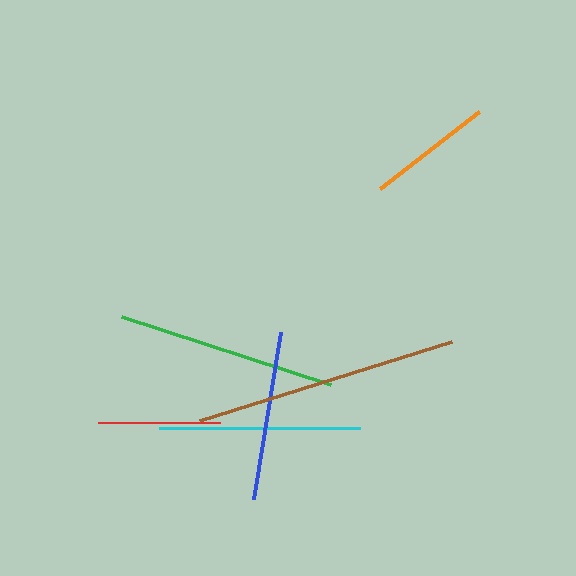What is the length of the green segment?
The green segment is approximately 220 pixels long.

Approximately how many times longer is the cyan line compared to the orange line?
The cyan line is approximately 1.6 times the length of the orange line.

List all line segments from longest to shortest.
From longest to shortest: brown, green, cyan, blue, orange, red.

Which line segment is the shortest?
The red line is the shortest at approximately 122 pixels.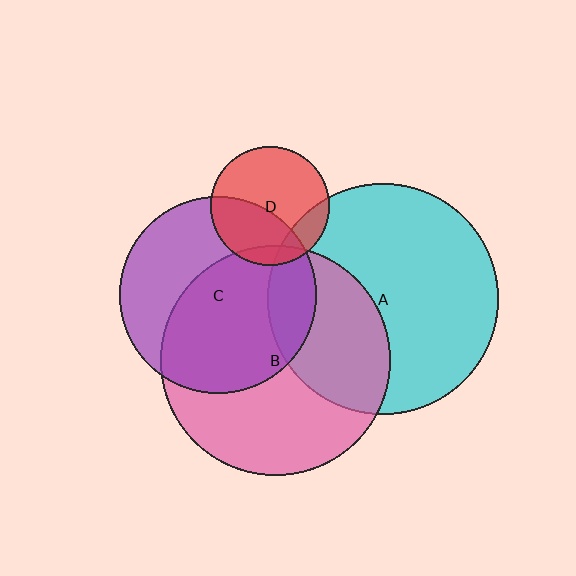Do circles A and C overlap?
Yes.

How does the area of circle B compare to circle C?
Approximately 1.4 times.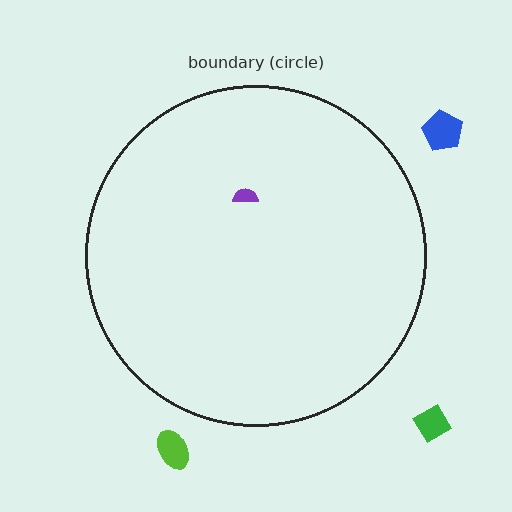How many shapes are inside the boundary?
1 inside, 3 outside.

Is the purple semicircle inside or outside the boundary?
Inside.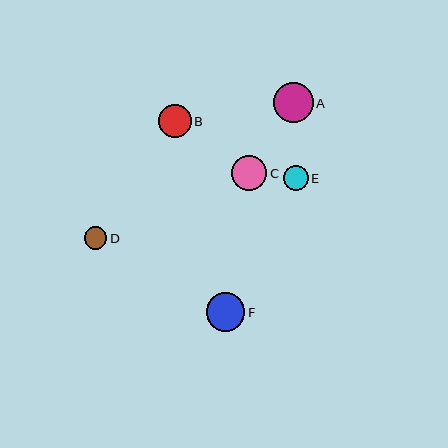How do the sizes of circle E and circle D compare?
Circle E and circle D are approximately the same size.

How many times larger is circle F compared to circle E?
Circle F is approximately 1.5 times the size of circle E.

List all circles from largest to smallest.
From largest to smallest: A, F, C, B, E, D.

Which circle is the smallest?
Circle D is the smallest with a size of approximately 23 pixels.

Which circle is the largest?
Circle A is the largest with a size of approximately 40 pixels.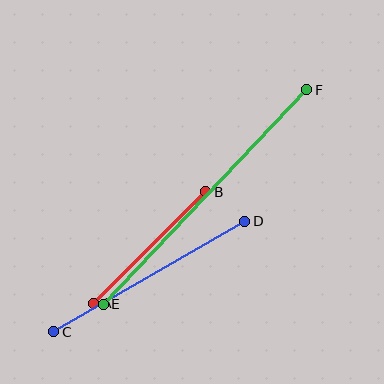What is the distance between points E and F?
The distance is approximately 295 pixels.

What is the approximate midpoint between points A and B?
The midpoint is at approximately (150, 247) pixels.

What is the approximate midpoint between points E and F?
The midpoint is at approximately (205, 197) pixels.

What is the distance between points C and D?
The distance is approximately 221 pixels.